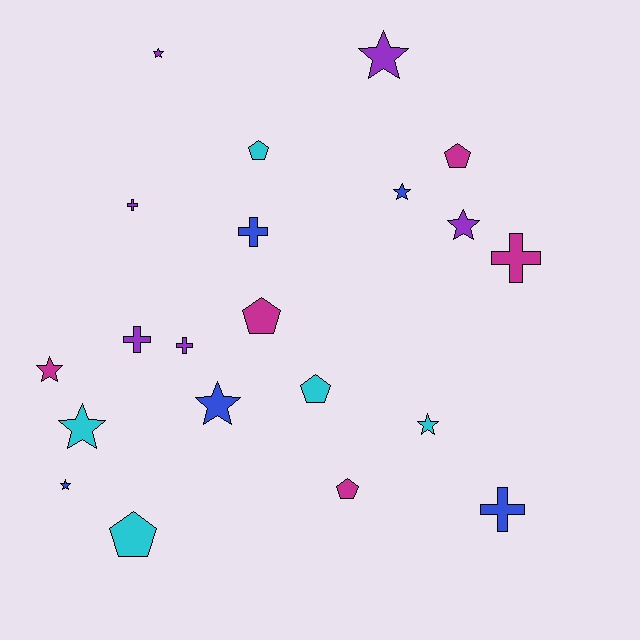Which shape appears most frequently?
Star, with 9 objects.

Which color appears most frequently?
Purple, with 6 objects.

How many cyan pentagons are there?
There are 3 cyan pentagons.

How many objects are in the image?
There are 21 objects.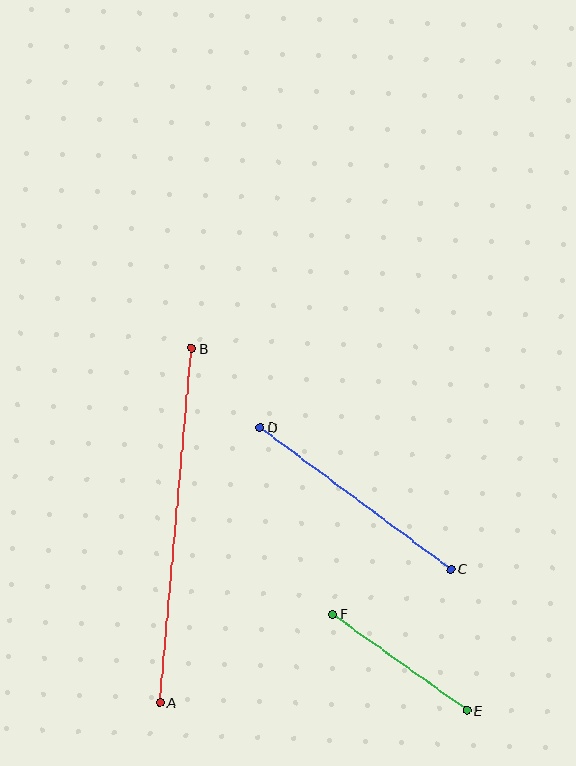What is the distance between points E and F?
The distance is approximately 165 pixels.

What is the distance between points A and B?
The distance is approximately 355 pixels.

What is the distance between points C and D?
The distance is approximately 238 pixels.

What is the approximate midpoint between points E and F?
The midpoint is at approximately (400, 662) pixels.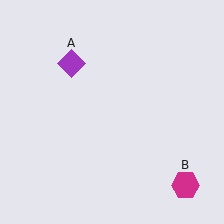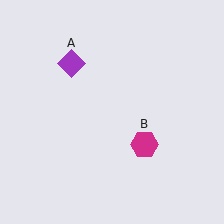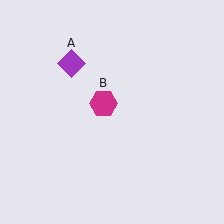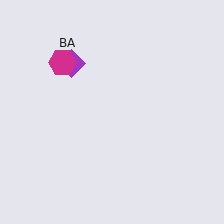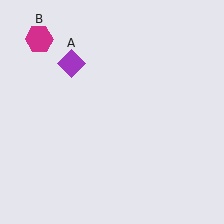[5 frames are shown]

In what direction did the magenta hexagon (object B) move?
The magenta hexagon (object B) moved up and to the left.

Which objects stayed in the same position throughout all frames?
Purple diamond (object A) remained stationary.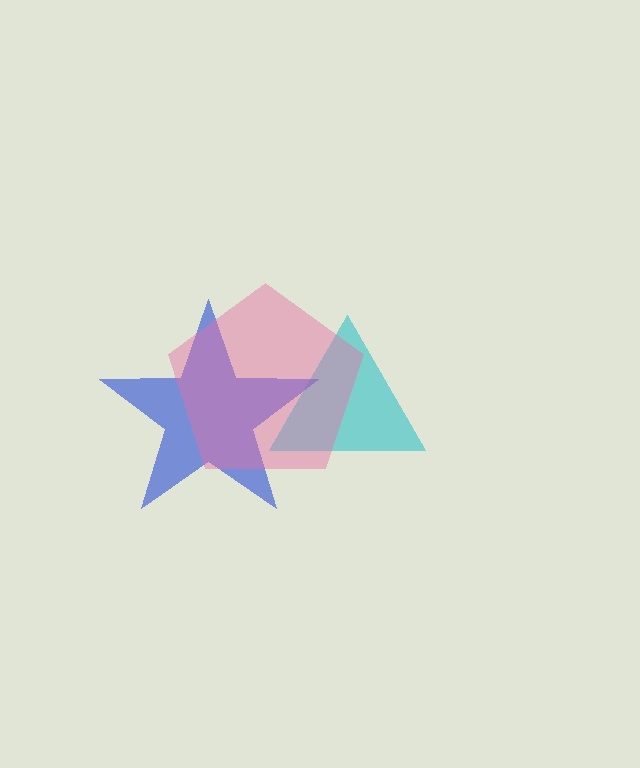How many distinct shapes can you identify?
There are 3 distinct shapes: a cyan triangle, a blue star, a pink pentagon.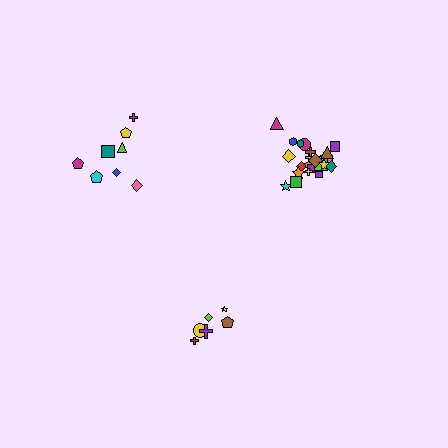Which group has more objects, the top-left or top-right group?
The top-right group.